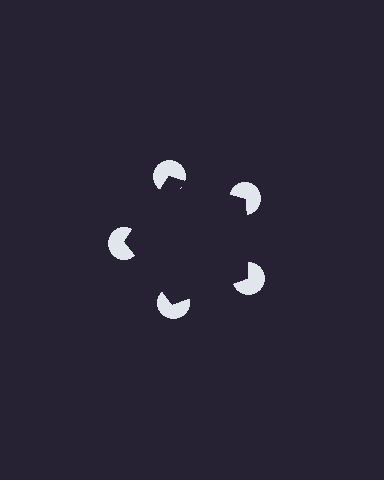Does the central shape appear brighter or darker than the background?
It typically appears slightly darker than the background, even though no actual brightness change is drawn.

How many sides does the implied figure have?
5 sides.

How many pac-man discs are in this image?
There are 5 — one at each vertex of the illusory pentagon.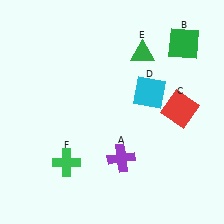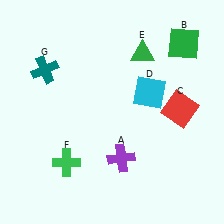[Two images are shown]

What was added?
A teal cross (G) was added in Image 2.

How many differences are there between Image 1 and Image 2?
There is 1 difference between the two images.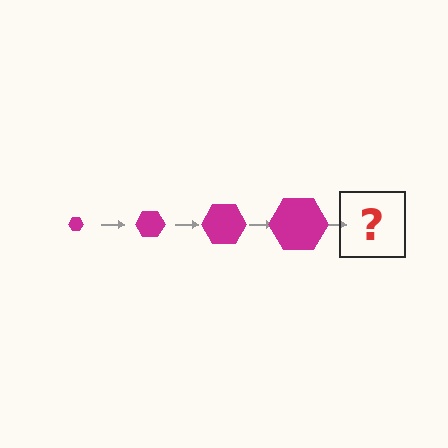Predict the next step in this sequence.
The next step is a magenta hexagon, larger than the previous one.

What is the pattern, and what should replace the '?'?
The pattern is that the hexagon gets progressively larger each step. The '?' should be a magenta hexagon, larger than the previous one.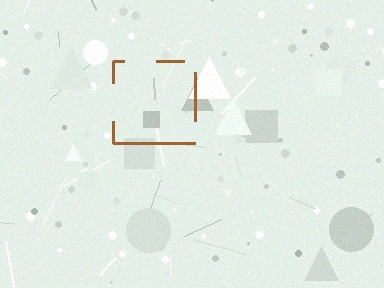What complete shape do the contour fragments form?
The contour fragments form a square.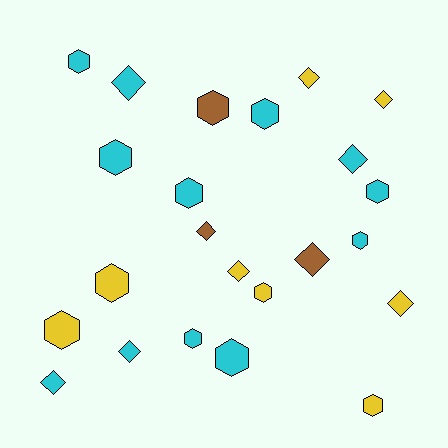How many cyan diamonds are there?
There are 4 cyan diamonds.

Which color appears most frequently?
Cyan, with 12 objects.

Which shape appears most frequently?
Hexagon, with 13 objects.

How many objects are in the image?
There are 23 objects.